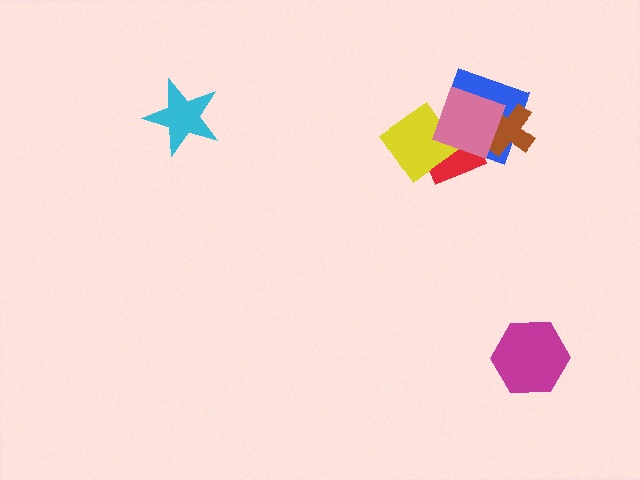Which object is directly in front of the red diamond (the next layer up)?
The yellow diamond is directly in front of the red diamond.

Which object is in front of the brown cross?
The pink square is in front of the brown cross.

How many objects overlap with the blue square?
3 objects overlap with the blue square.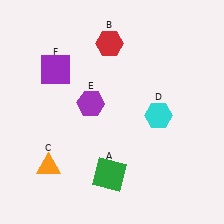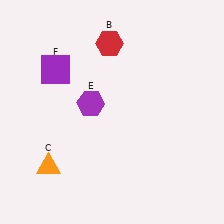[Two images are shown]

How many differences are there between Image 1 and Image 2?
There are 2 differences between the two images.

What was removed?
The cyan hexagon (D), the green square (A) were removed in Image 2.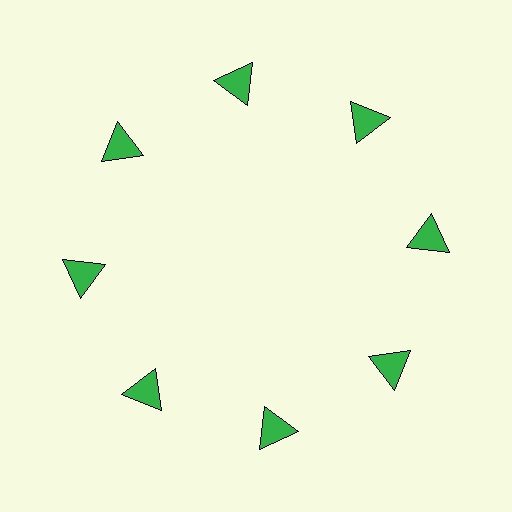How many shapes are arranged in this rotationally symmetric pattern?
There are 8 shapes, arranged in 8 groups of 1.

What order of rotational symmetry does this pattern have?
This pattern has 8-fold rotational symmetry.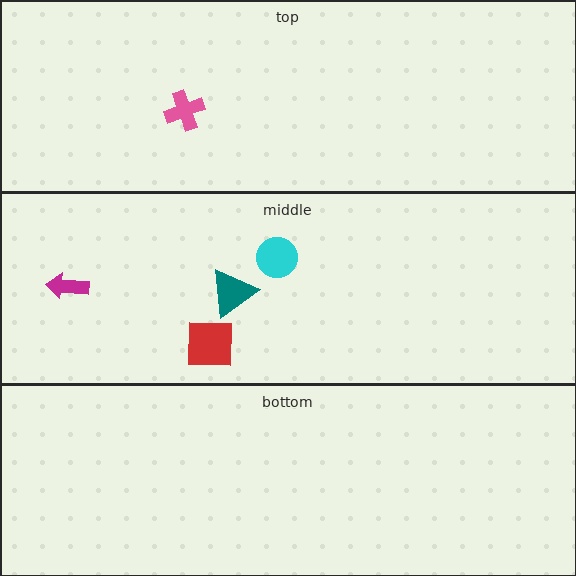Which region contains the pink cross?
The top region.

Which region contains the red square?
The middle region.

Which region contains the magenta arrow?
The middle region.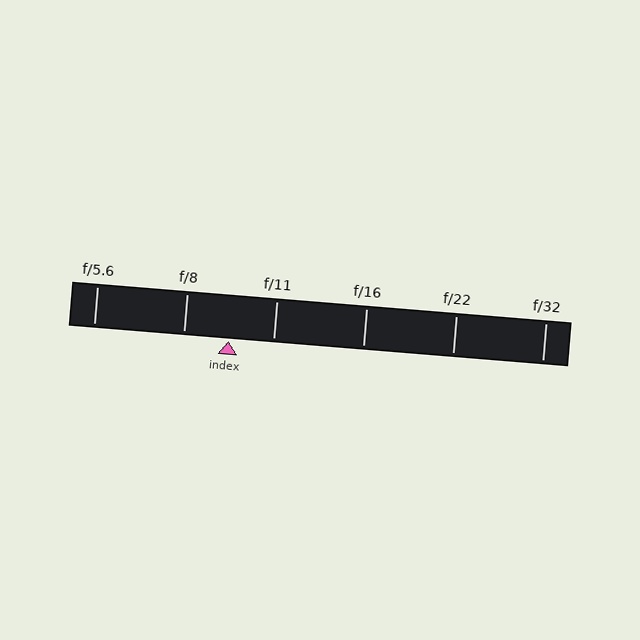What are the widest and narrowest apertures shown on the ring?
The widest aperture shown is f/5.6 and the narrowest is f/32.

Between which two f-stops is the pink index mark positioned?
The index mark is between f/8 and f/11.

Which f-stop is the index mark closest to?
The index mark is closest to f/11.